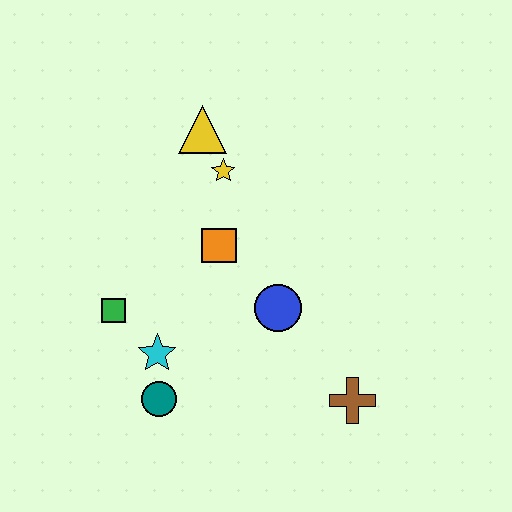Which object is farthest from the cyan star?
The yellow triangle is farthest from the cyan star.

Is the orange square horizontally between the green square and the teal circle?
No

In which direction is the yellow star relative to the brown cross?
The yellow star is above the brown cross.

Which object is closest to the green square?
The cyan star is closest to the green square.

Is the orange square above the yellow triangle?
No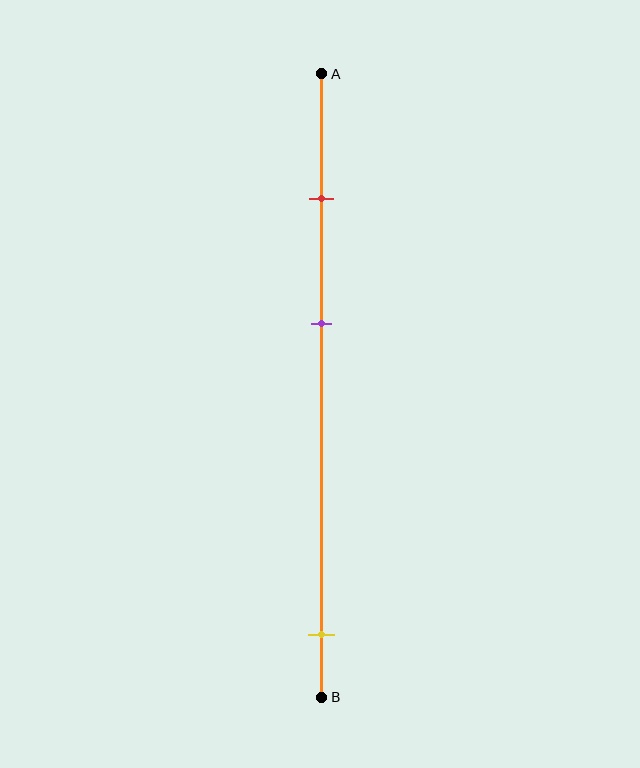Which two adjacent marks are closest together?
The red and purple marks are the closest adjacent pair.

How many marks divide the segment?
There are 3 marks dividing the segment.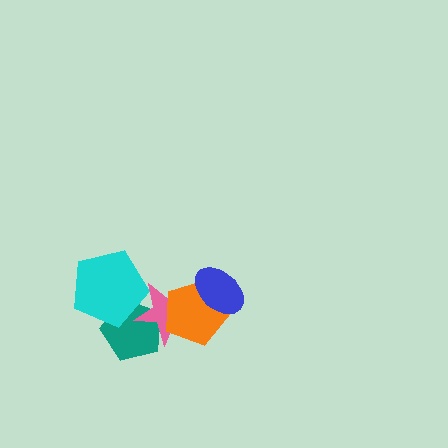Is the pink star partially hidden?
Yes, it is partially covered by another shape.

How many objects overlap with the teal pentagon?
2 objects overlap with the teal pentagon.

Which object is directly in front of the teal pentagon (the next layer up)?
The pink star is directly in front of the teal pentagon.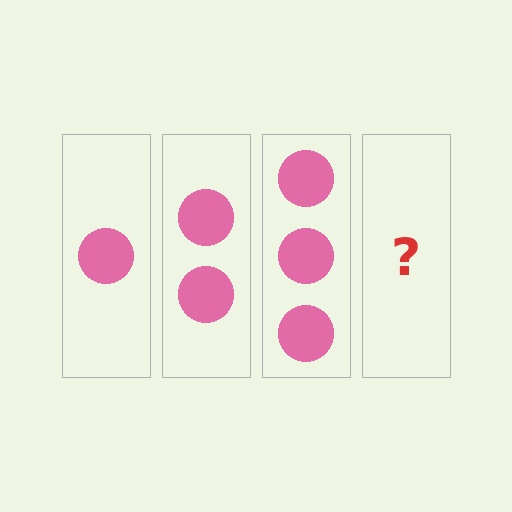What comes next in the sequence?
The next element should be 4 circles.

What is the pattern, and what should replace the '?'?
The pattern is that each step adds one more circle. The '?' should be 4 circles.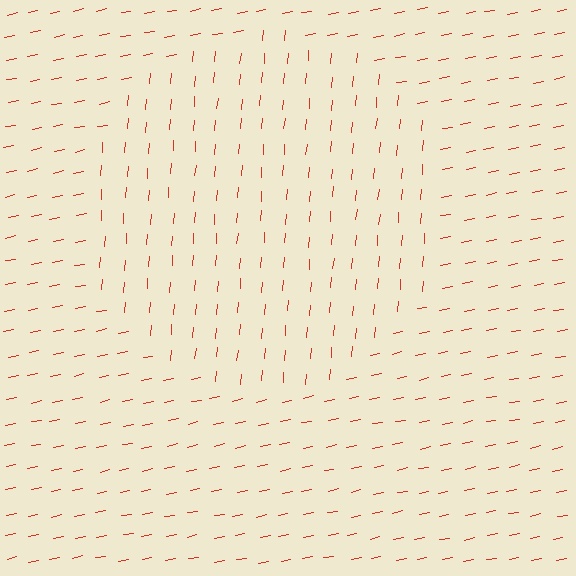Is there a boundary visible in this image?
Yes, there is a texture boundary formed by a change in line orientation.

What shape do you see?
I see a circle.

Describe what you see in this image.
The image is filled with small red line segments. A circle region in the image has lines oriented differently from the surrounding lines, creating a visible texture boundary.